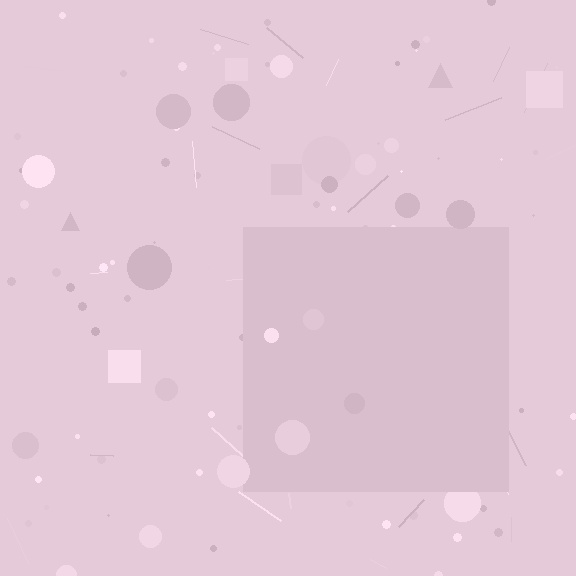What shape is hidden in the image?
A square is hidden in the image.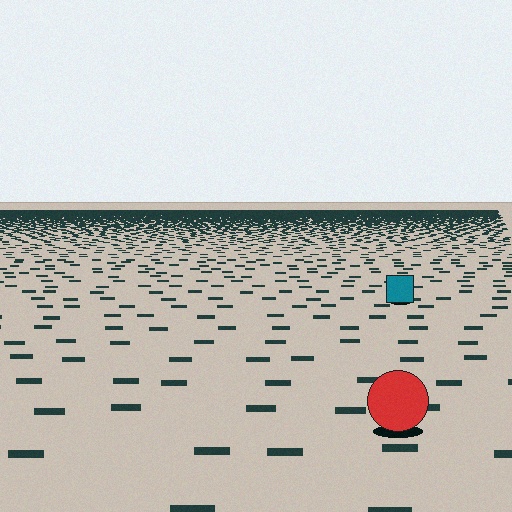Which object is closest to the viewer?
The red circle is closest. The texture marks near it are larger and more spread out.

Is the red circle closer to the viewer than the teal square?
Yes. The red circle is closer — you can tell from the texture gradient: the ground texture is coarser near it.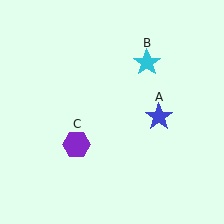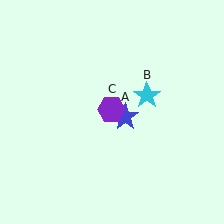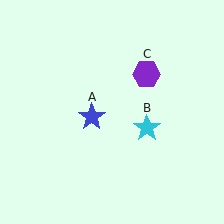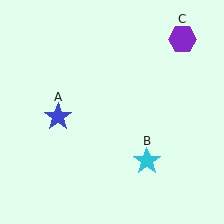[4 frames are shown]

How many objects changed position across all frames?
3 objects changed position: blue star (object A), cyan star (object B), purple hexagon (object C).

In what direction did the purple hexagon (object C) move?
The purple hexagon (object C) moved up and to the right.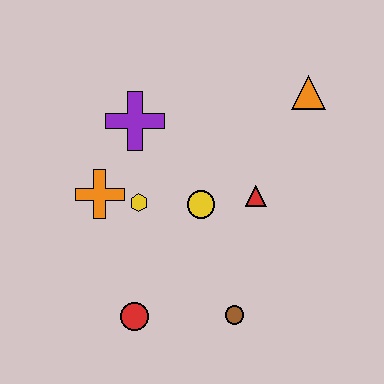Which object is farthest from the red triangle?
The red circle is farthest from the red triangle.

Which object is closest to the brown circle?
The red circle is closest to the brown circle.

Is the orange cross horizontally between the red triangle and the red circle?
No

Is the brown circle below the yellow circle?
Yes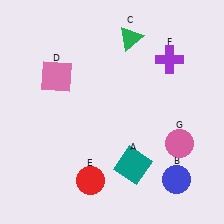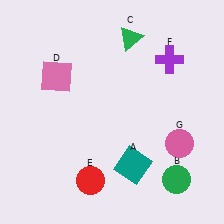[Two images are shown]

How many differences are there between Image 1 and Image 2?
There is 1 difference between the two images.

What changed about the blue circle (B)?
In Image 1, B is blue. In Image 2, it changed to green.